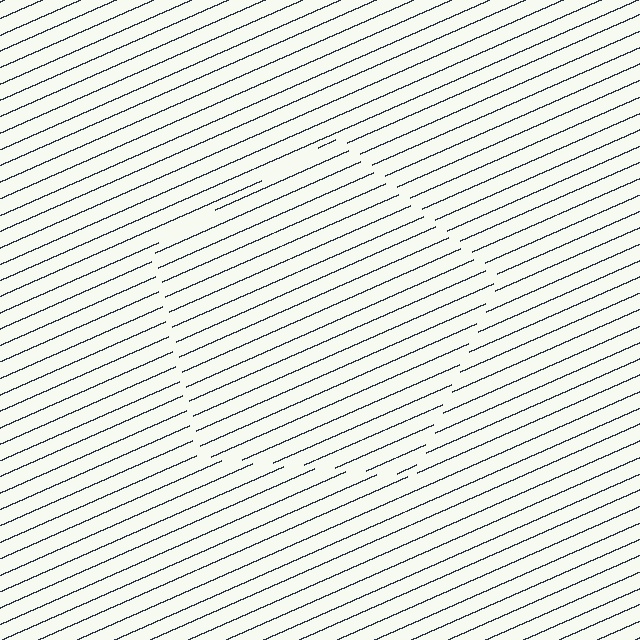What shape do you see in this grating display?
An illusory pentagon. The interior of the shape contains the same grating, shifted by half a period — the contour is defined by the phase discontinuity where line-ends from the inner and outer gratings abut.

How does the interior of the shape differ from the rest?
The interior of the shape contains the same grating, shifted by half a period — the contour is defined by the phase discontinuity where line-ends from the inner and outer gratings abut.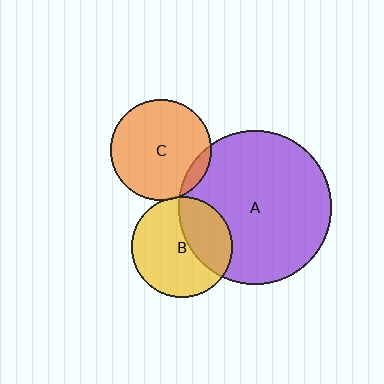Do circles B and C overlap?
Yes.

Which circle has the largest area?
Circle A (purple).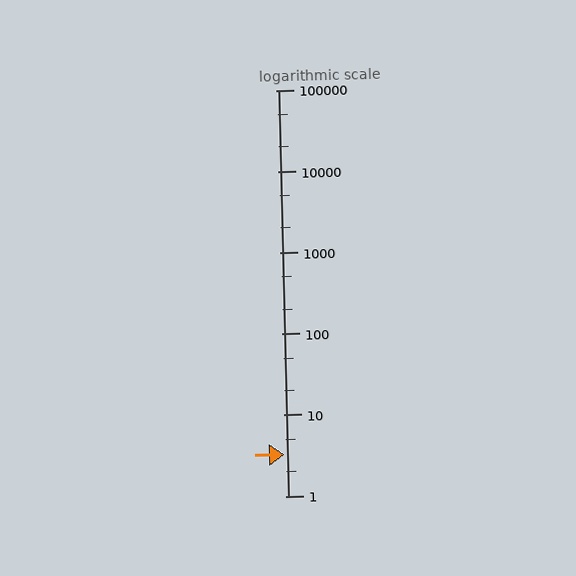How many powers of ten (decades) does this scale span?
The scale spans 5 decades, from 1 to 100000.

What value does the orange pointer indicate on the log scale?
The pointer indicates approximately 3.2.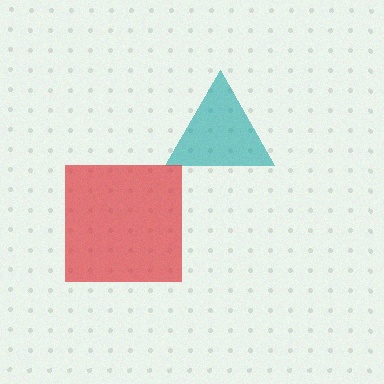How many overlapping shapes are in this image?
There are 2 overlapping shapes in the image.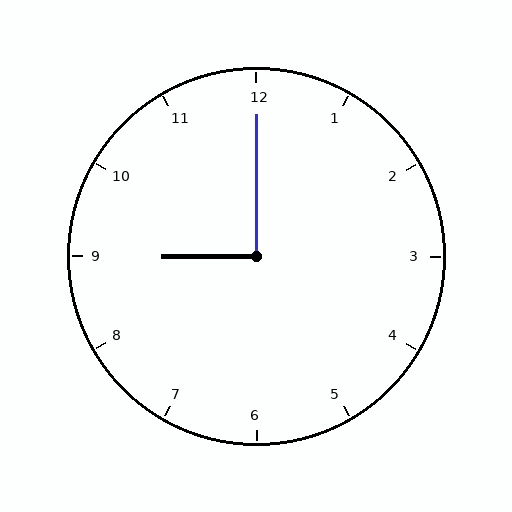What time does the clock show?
9:00.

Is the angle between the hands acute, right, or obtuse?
It is right.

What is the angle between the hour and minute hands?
Approximately 90 degrees.